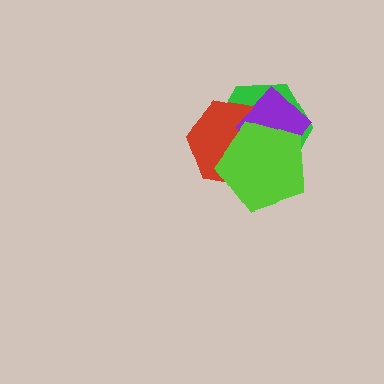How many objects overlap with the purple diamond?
3 objects overlap with the purple diamond.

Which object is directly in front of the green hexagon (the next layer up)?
The red hexagon is directly in front of the green hexagon.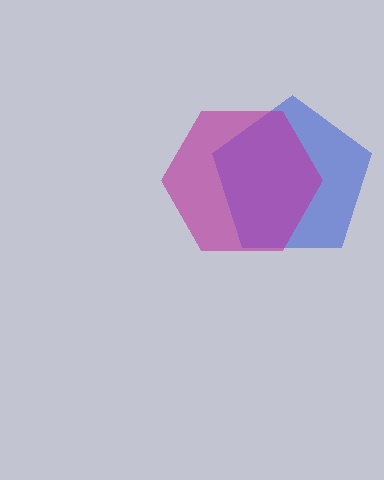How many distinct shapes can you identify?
There are 2 distinct shapes: a blue pentagon, a magenta hexagon.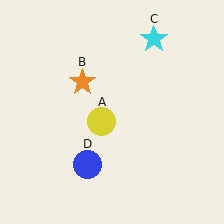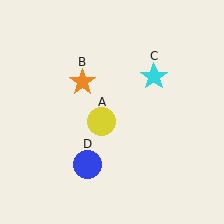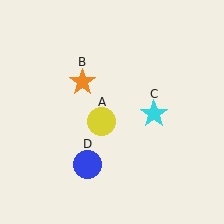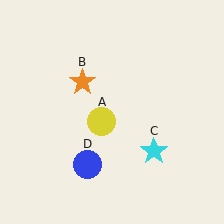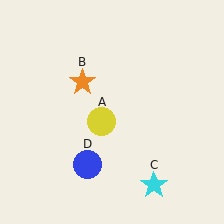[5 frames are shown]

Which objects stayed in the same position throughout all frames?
Yellow circle (object A) and orange star (object B) and blue circle (object D) remained stationary.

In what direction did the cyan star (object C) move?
The cyan star (object C) moved down.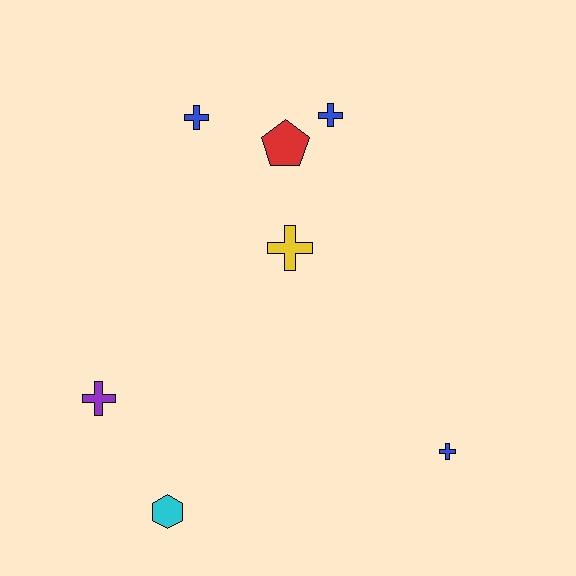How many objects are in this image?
There are 7 objects.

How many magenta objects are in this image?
There are no magenta objects.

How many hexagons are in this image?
There is 1 hexagon.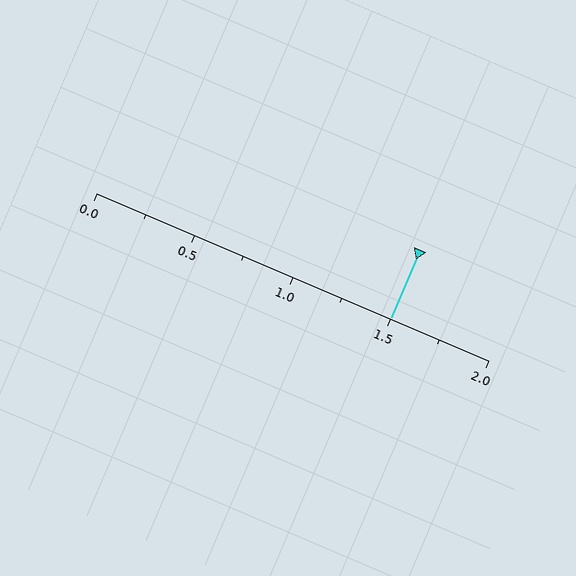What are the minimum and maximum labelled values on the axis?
The axis runs from 0.0 to 2.0.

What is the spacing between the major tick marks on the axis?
The major ticks are spaced 0.5 apart.